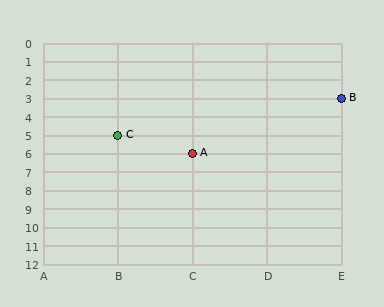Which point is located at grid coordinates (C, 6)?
Point A is at (C, 6).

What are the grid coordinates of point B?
Point B is at grid coordinates (E, 3).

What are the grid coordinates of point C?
Point C is at grid coordinates (B, 5).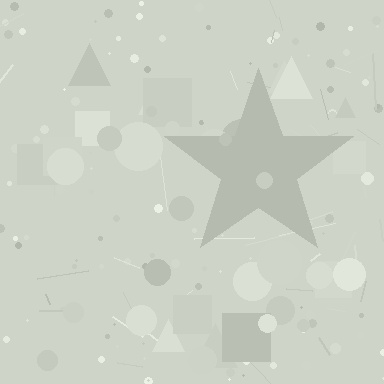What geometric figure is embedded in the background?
A star is embedded in the background.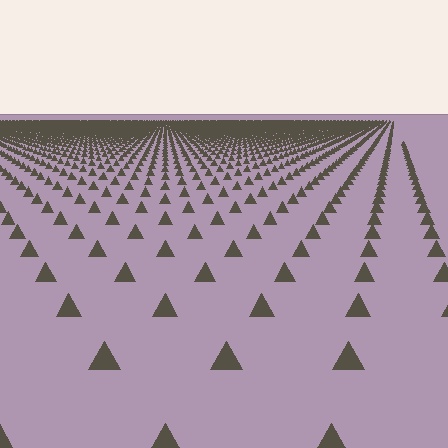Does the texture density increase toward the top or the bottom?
Density increases toward the top.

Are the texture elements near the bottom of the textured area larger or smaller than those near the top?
Larger. Near the bottom, elements are closer to the viewer and appear at a bigger on-screen size.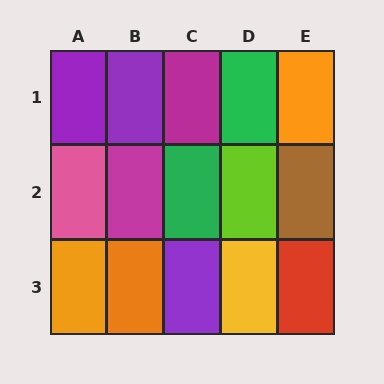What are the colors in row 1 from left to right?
Purple, purple, magenta, green, orange.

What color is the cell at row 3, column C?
Purple.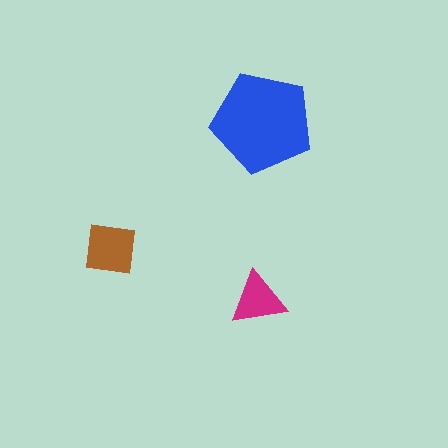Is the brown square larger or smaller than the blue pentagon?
Smaller.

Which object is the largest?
The blue pentagon.